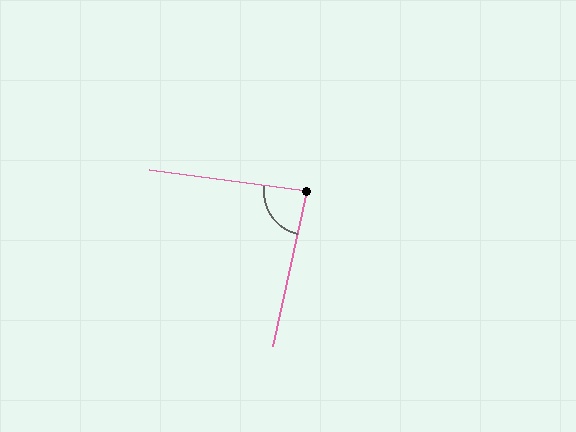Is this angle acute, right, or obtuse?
It is approximately a right angle.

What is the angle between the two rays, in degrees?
Approximately 85 degrees.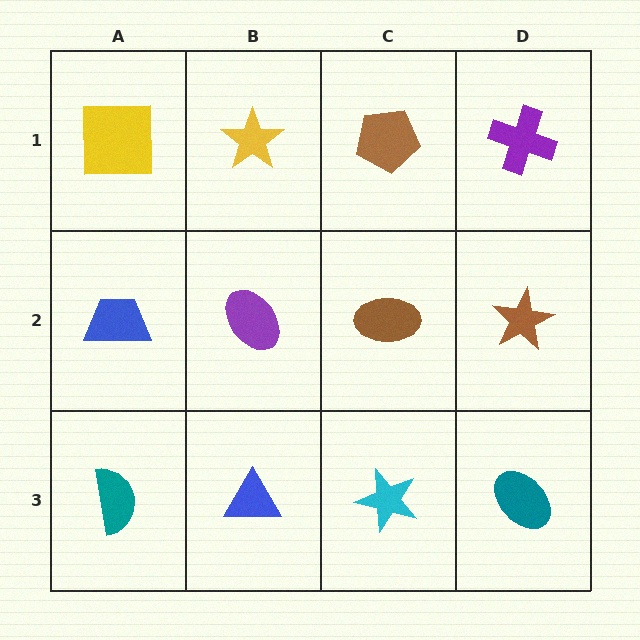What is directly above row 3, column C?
A brown ellipse.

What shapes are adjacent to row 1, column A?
A blue trapezoid (row 2, column A), a yellow star (row 1, column B).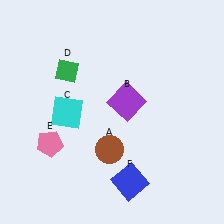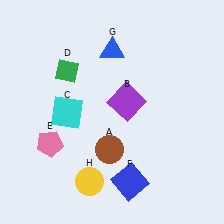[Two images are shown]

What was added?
A blue triangle (G), a yellow circle (H) were added in Image 2.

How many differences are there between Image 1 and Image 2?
There are 2 differences between the two images.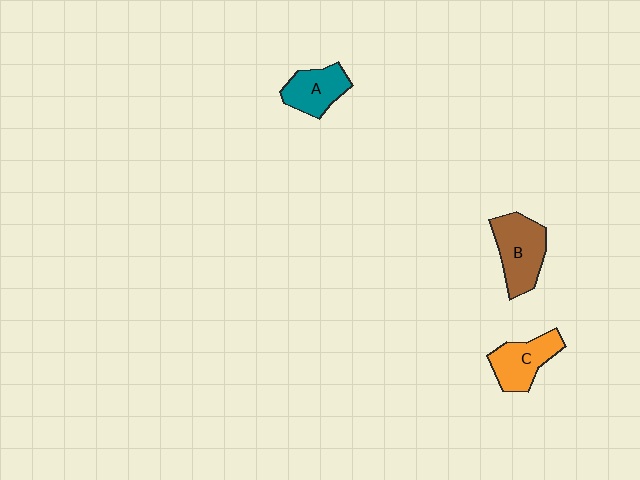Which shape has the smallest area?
Shape A (teal).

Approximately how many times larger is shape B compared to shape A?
Approximately 1.3 times.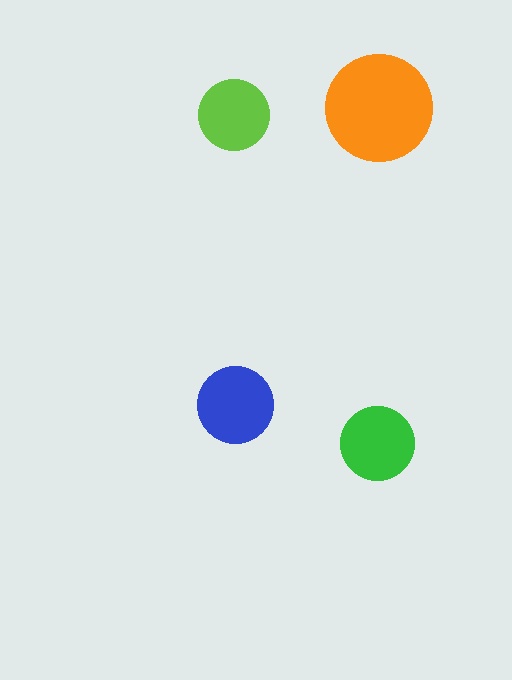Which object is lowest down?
The green circle is bottommost.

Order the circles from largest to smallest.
the orange one, the blue one, the green one, the lime one.